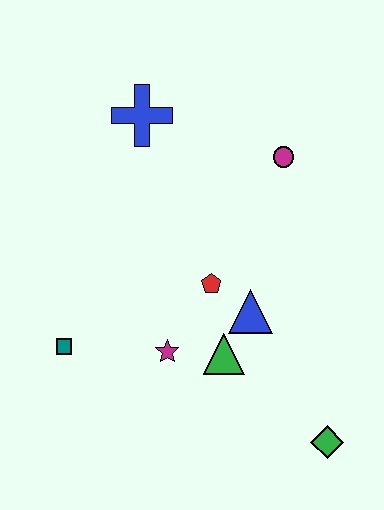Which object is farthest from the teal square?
The magenta circle is farthest from the teal square.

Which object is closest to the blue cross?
The magenta circle is closest to the blue cross.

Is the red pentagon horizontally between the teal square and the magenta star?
No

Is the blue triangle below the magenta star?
No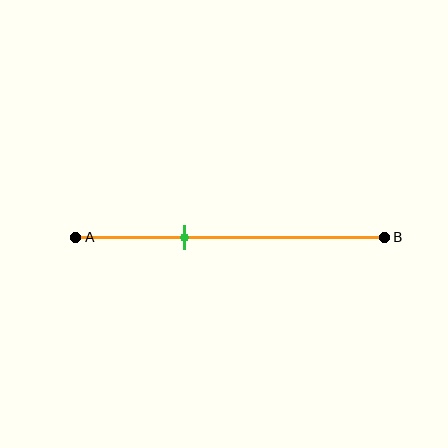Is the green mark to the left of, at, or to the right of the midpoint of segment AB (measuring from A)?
The green mark is to the left of the midpoint of segment AB.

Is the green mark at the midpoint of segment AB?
No, the mark is at about 35% from A, not at the 50% midpoint.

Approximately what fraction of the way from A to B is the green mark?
The green mark is approximately 35% of the way from A to B.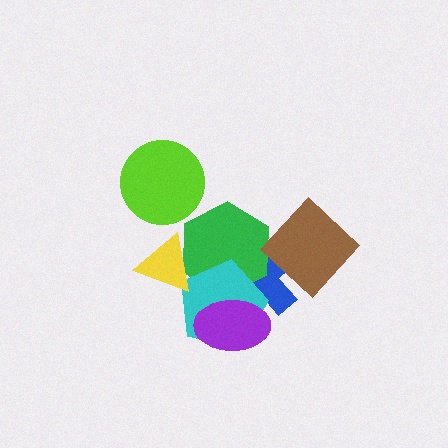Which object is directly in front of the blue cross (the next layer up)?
The green hexagon is directly in front of the blue cross.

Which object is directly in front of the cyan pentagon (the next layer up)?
The yellow triangle is directly in front of the cyan pentagon.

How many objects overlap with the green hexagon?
4 objects overlap with the green hexagon.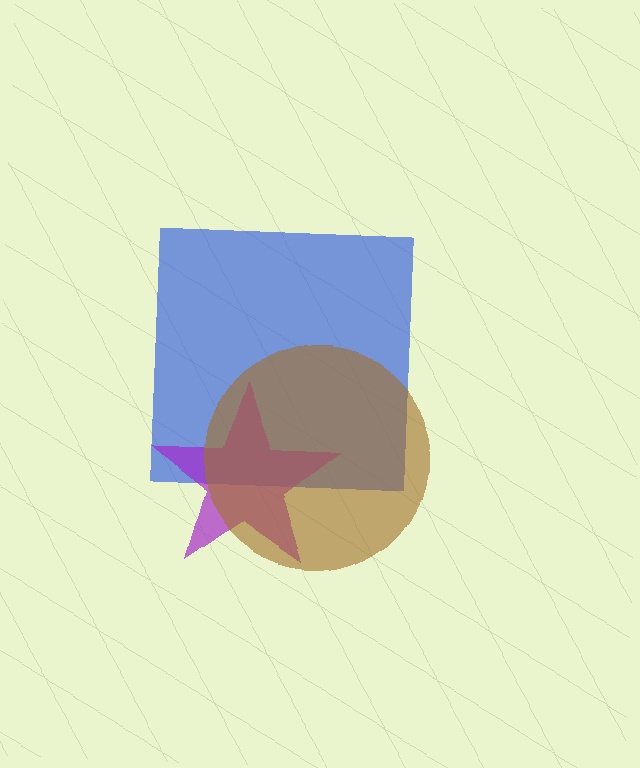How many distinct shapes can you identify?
There are 3 distinct shapes: a blue square, a purple star, a brown circle.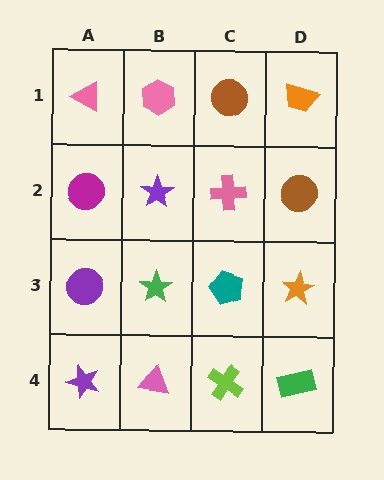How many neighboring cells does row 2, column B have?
4.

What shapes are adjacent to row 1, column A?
A magenta circle (row 2, column A), a pink hexagon (row 1, column B).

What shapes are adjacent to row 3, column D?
A brown circle (row 2, column D), a green rectangle (row 4, column D), a teal pentagon (row 3, column C).